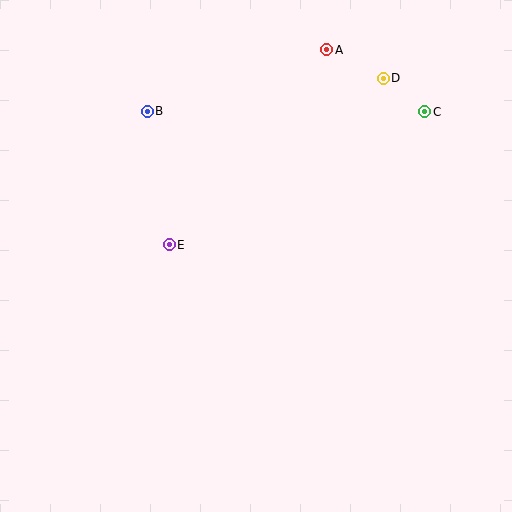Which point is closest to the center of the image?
Point E at (169, 245) is closest to the center.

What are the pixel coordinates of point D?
Point D is at (383, 78).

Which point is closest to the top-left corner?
Point B is closest to the top-left corner.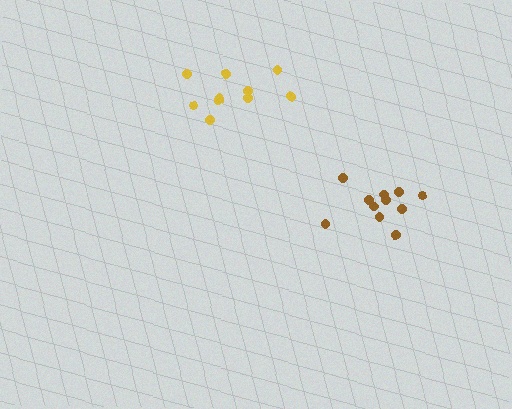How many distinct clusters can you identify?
There are 2 distinct clusters.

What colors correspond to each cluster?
The clusters are colored: brown, yellow.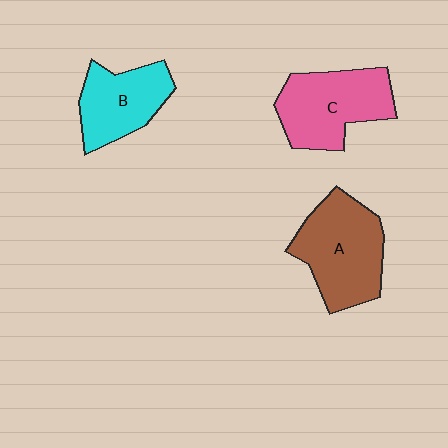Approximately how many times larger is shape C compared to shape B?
Approximately 1.3 times.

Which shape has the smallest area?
Shape B (cyan).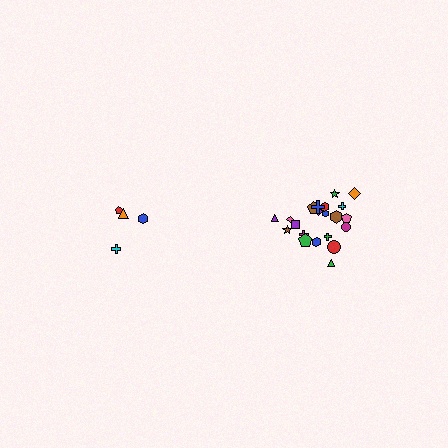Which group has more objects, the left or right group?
The right group.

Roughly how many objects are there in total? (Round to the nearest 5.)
Roughly 25 objects in total.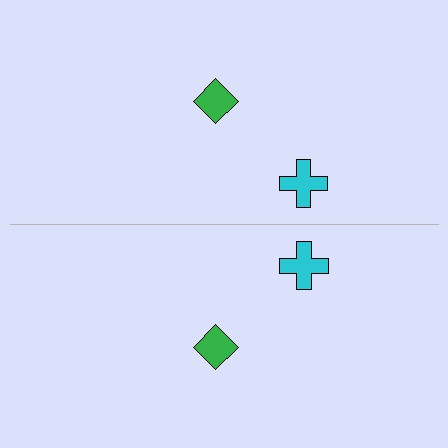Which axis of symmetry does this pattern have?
The pattern has a horizontal axis of symmetry running through the center of the image.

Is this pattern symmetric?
Yes, this pattern has bilateral (reflection) symmetry.